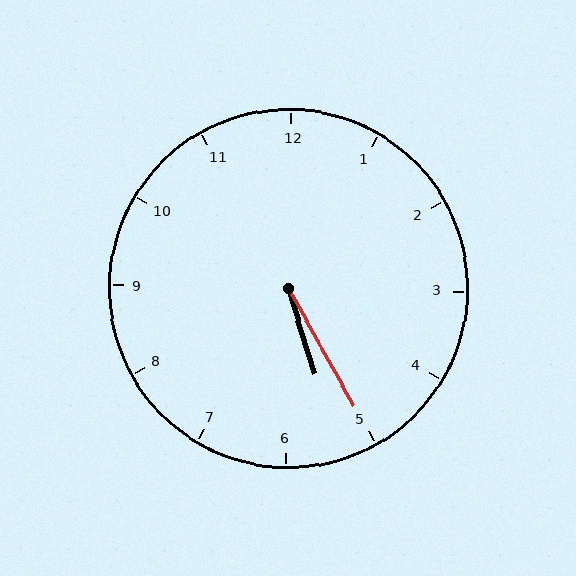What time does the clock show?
5:25.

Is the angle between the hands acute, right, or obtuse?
It is acute.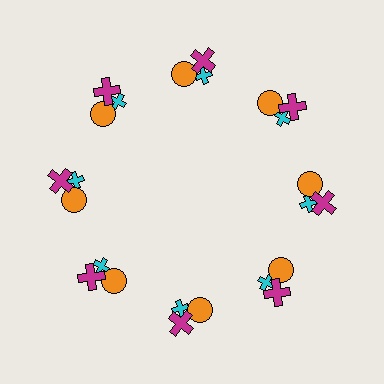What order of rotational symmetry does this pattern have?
This pattern has 8-fold rotational symmetry.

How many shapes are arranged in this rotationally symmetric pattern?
There are 24 shapes, arranged in 8 groups of 3.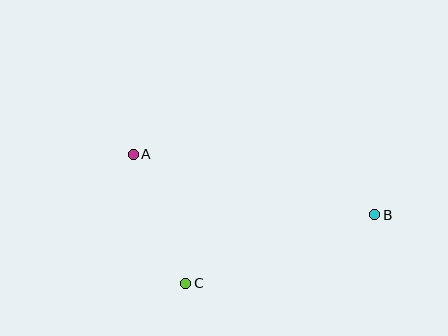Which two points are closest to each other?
Points A and C are closest to each other.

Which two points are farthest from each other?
Points A and B are farthest from each other.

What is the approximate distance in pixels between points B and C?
The distance between B and C is approximately 201 pixels.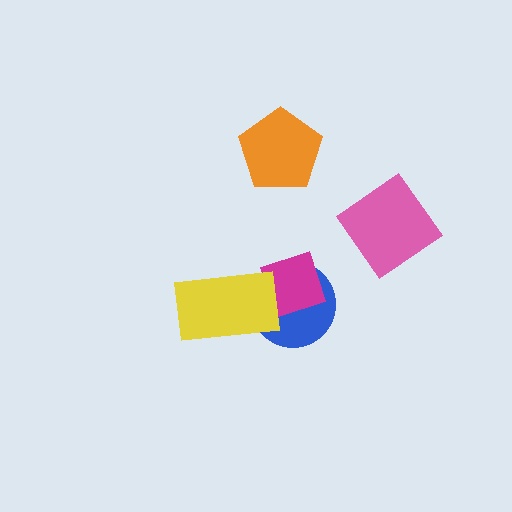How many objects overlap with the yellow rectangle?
1 object overlaps with the yellow rectangle.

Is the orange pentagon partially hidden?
No, no other shape covers it.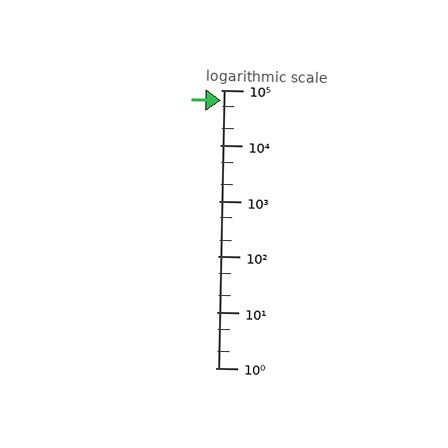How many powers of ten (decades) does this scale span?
The scale spans 5 decades, from 1 to 100000.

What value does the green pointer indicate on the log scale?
The pointer indicates approximately 66000.